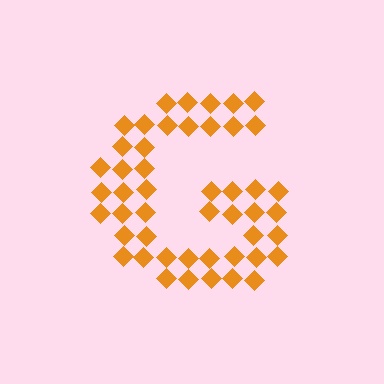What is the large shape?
The large shape is the letter G.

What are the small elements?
The small elements are diamonds.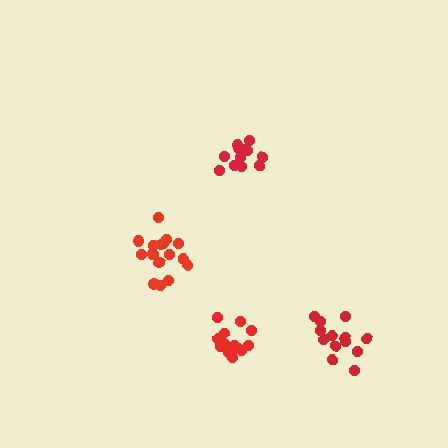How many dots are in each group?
Group 1: 13 dots, Group 2: 17 dots, Group 3: 13 dots, Group 4: 12 dots (55 total).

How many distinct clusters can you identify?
There are 4 distinct clusters.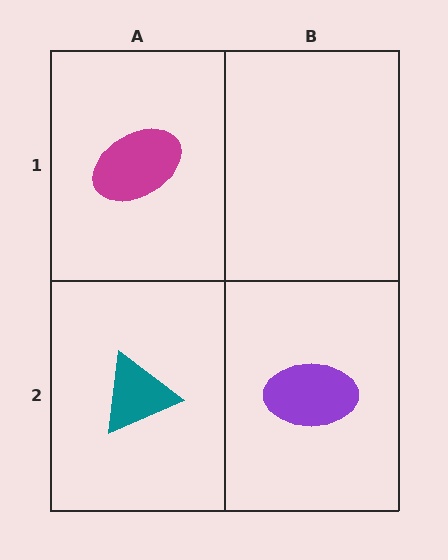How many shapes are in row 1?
1 shape.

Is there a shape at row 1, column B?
No, that cell is empty.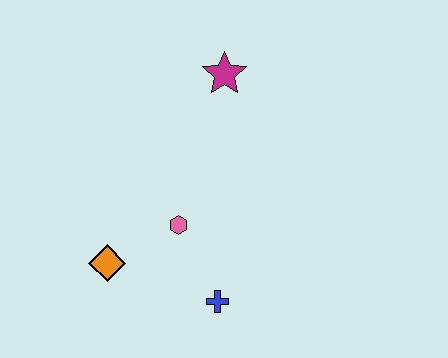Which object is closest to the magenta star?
The pink hexagon is closest to the magenta star.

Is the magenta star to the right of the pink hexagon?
Yes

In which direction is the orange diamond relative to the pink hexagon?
The orange diamond is to the left of the pink hexagon.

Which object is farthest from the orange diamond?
The magenta star is farthest from the orange diamond.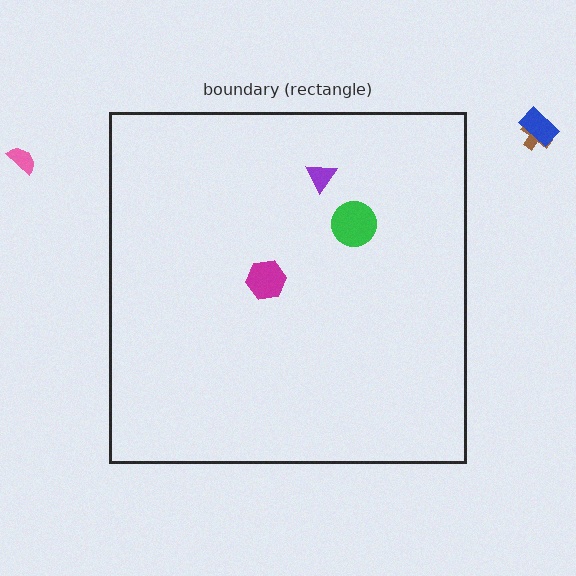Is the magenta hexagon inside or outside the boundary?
Inside.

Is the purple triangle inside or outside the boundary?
Inside.